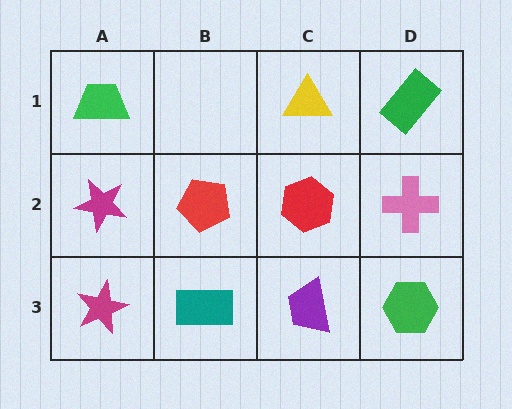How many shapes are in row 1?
3 shapes.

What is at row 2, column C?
A red hexagon.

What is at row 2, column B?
A red pentagon.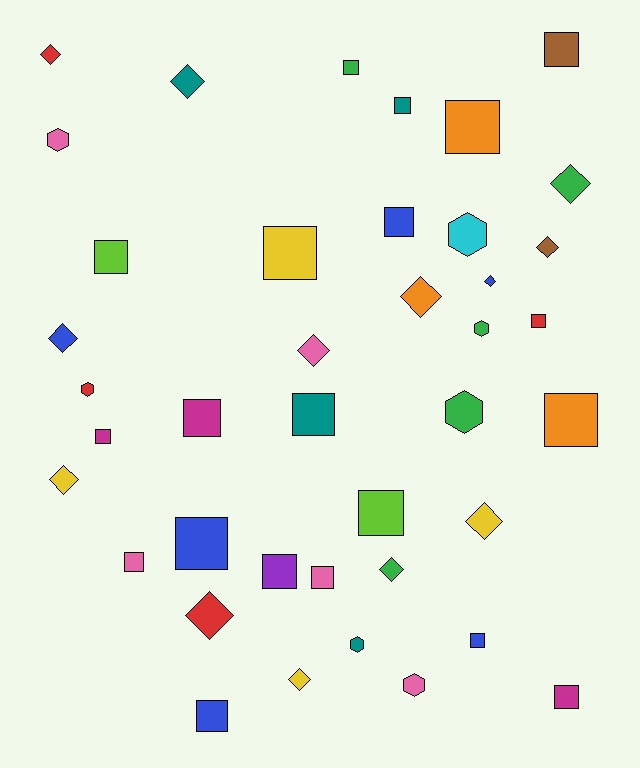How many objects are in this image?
There are 40 objects.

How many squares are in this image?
There are 20 squares.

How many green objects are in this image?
There are 5 green objects.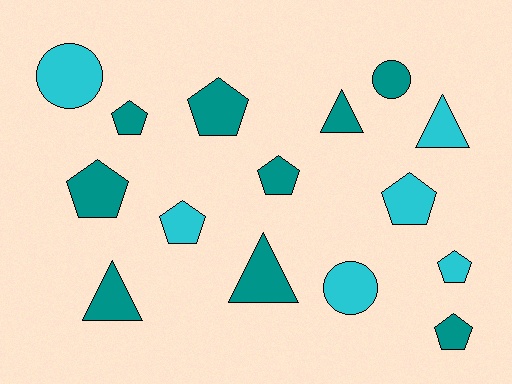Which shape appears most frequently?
Pentagon, with 8 objects.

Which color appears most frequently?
Teal, with 9 objects.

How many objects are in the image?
There are 15 objects.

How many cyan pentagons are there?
There are 3 cyan pentagons.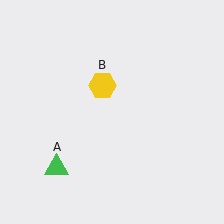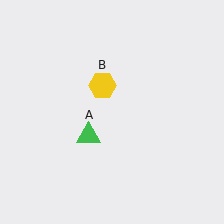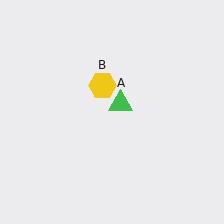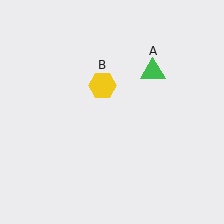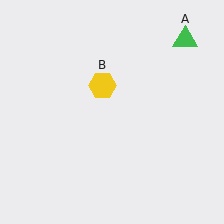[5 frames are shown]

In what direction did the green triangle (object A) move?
The green triangle (object A) moved up and to the right.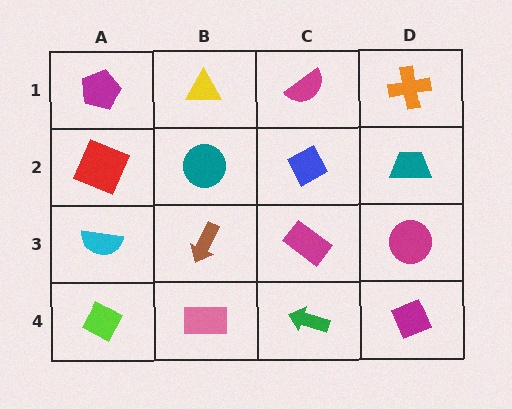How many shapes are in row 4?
4 shapes.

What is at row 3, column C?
A magenta rectangle.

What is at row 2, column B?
A teal circle.